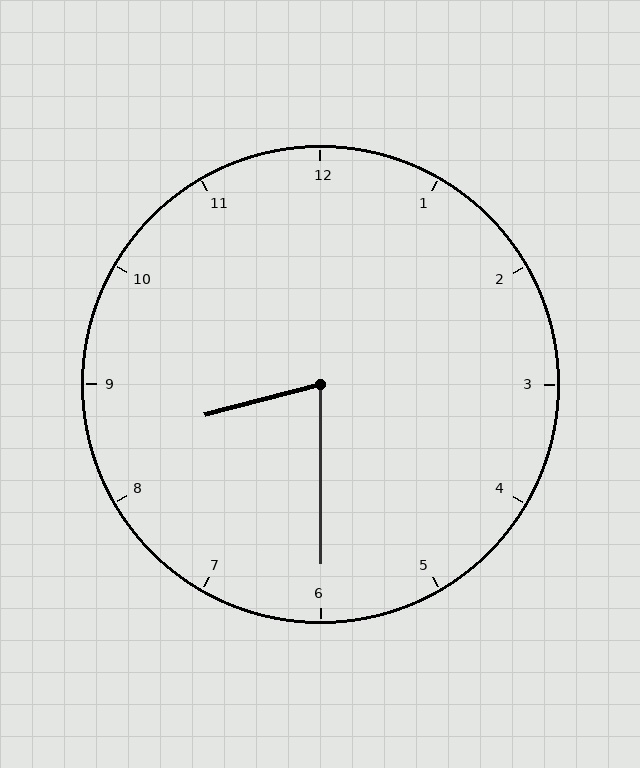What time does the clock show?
8:30.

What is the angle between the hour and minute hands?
Approximately 75 degrees.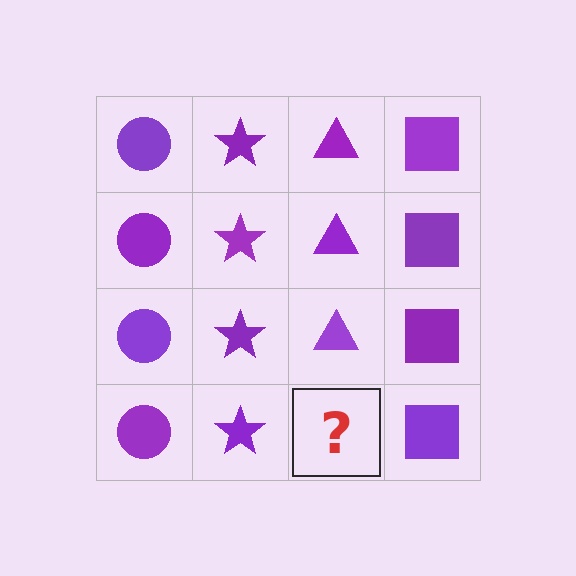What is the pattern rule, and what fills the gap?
The rule is that each column has a consistent shape. The gap should be filled with a purple triangle.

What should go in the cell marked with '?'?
The missing cell should contain a purple triangle.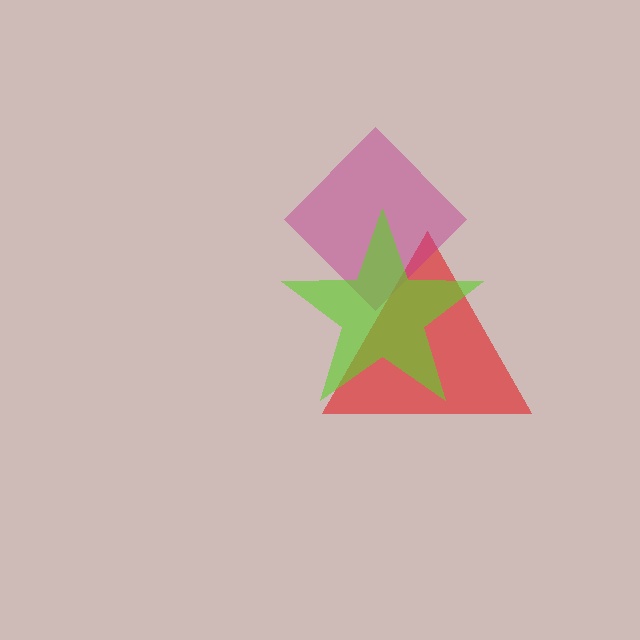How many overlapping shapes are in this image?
There are 3 overlapping shapes in the image.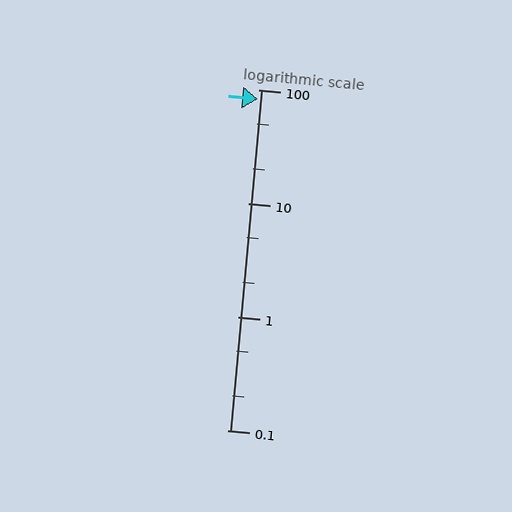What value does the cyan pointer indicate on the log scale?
The pointer indicates approximately 82.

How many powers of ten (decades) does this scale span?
The scale spans 3 decades, from 0.1 to 100.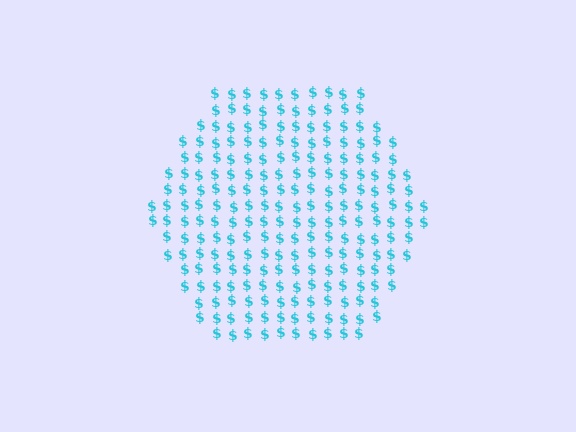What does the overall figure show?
The overall figure shows a hexagon.